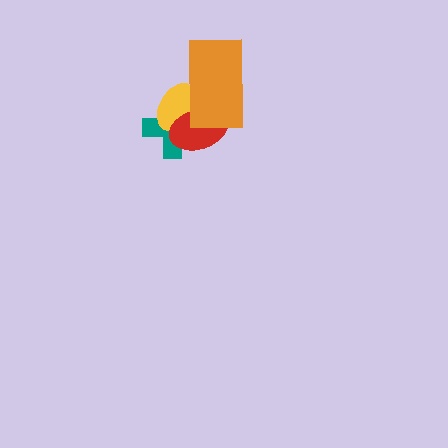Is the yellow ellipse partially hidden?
Yes, it is partially covered by another shape.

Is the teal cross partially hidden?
Yes, it is partially covered by another shape.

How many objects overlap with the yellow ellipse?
3 objects overlap with the yellow ellipse.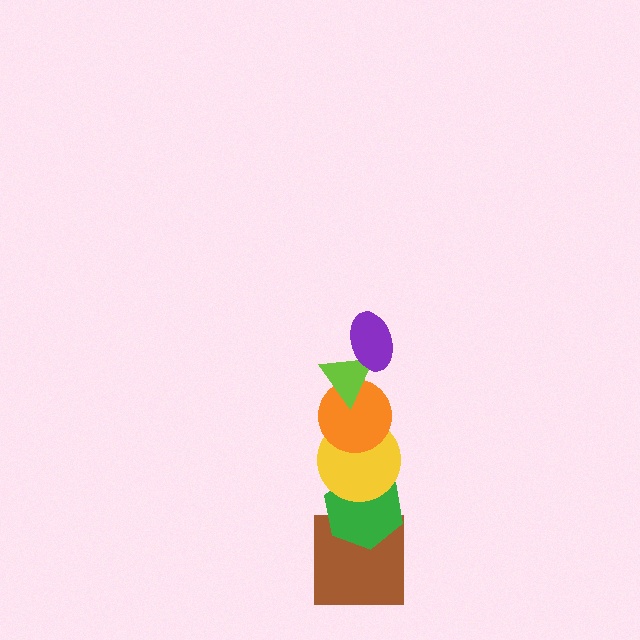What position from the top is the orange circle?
The orange circle is 3rd from the top.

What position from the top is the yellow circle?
The yellow circle is 4th from the top.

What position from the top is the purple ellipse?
The purple ellipse is 1st from the top.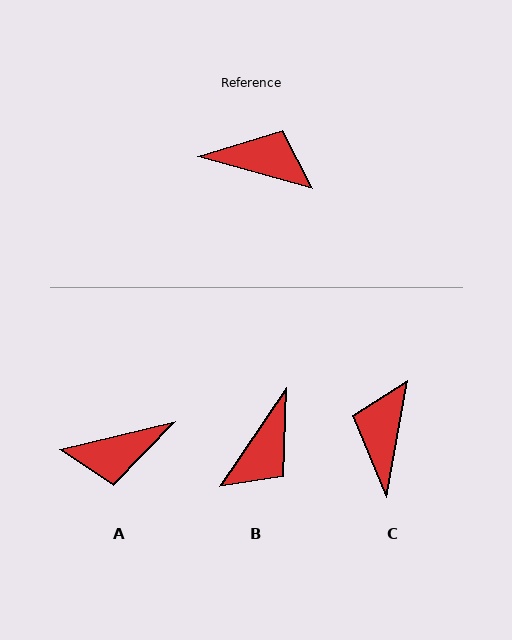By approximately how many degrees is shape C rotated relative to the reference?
Approximately 95 degrees counter-clockwise.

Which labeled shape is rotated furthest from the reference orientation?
A, about 151 degrees away.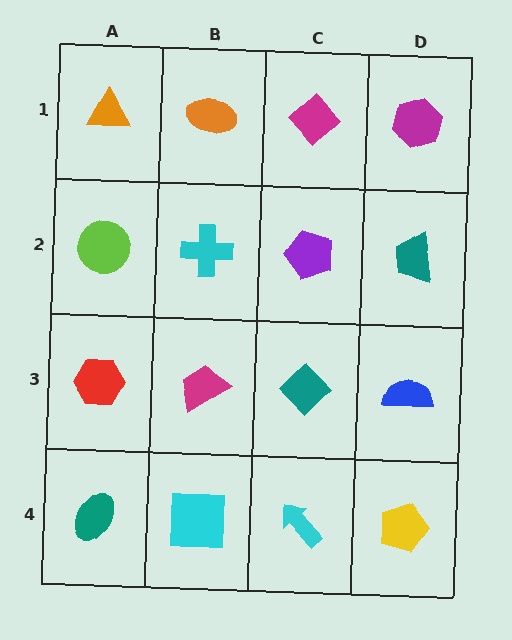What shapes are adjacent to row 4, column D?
A blue semicircle (row 3, column D), a cyan arrow (row 4, column C).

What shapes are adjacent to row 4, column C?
A teal diamond (row 3, column C), a cyan square (row 4, column B), a yellow pentagon (row 4, column D).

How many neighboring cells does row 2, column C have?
4.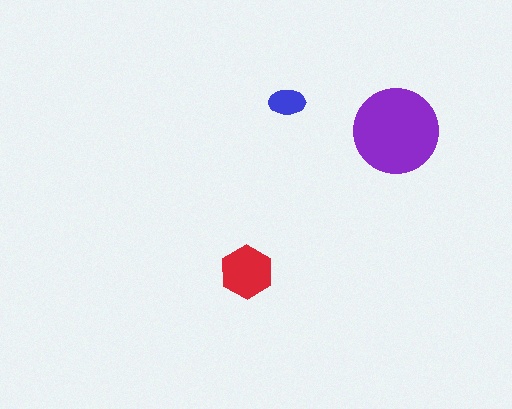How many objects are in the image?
There are 3 objects in the image.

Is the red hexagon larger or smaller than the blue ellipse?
Larger.